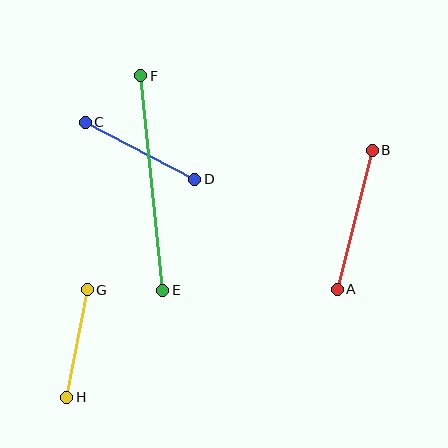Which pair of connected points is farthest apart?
Points E and F are farthest apart.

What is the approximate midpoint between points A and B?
The midpoint is at approximately (355, 220) pixels.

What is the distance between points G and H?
The distance is approximately 109 pixels.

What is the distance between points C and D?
The distance is approximately 123 pixels.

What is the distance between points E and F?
The distance is approximately 216 pixels.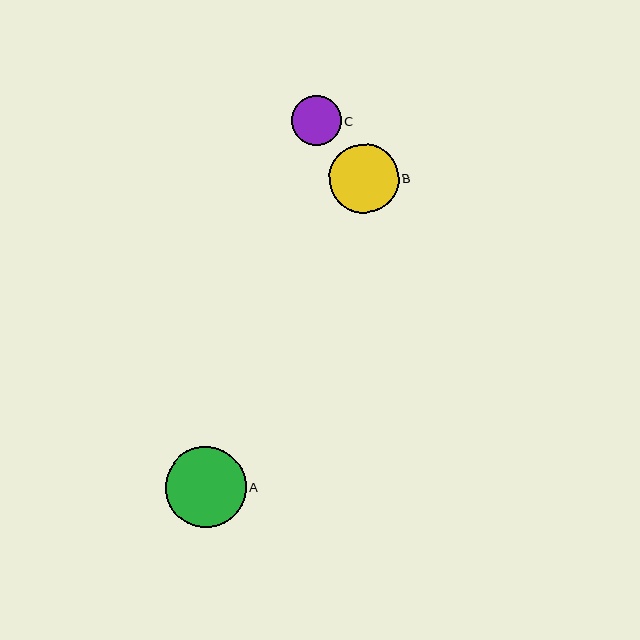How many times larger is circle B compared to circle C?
Circle B is approximately 1.4 times the size of circle C.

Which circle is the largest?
Circle A is the largest with a size of approximately 81 pixels.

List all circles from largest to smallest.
From largest to smallest: A, B, C.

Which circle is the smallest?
Circle C is the smallest with a size of approximately 50 pixels.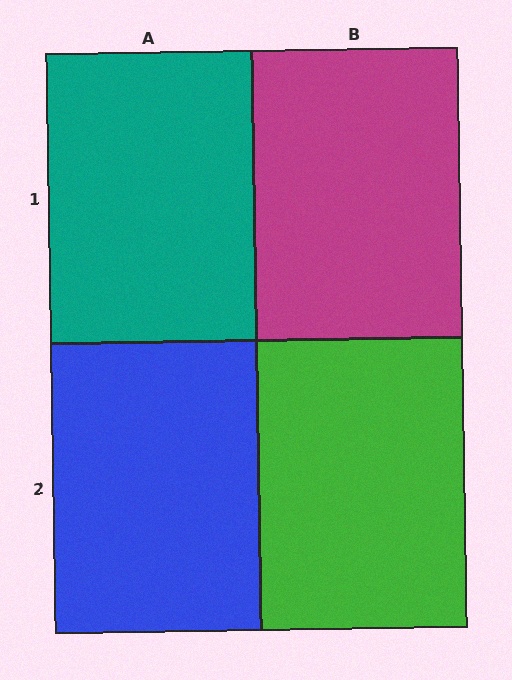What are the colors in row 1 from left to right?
Teal, magenta.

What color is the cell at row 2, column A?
Blue.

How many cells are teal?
1 cell is teal.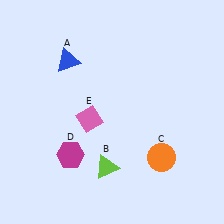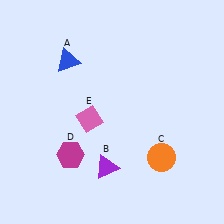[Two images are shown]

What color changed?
The triangle (B) changed from lime in Image 1 to purple in Image 2.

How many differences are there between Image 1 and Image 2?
There is 1 difference between the two images.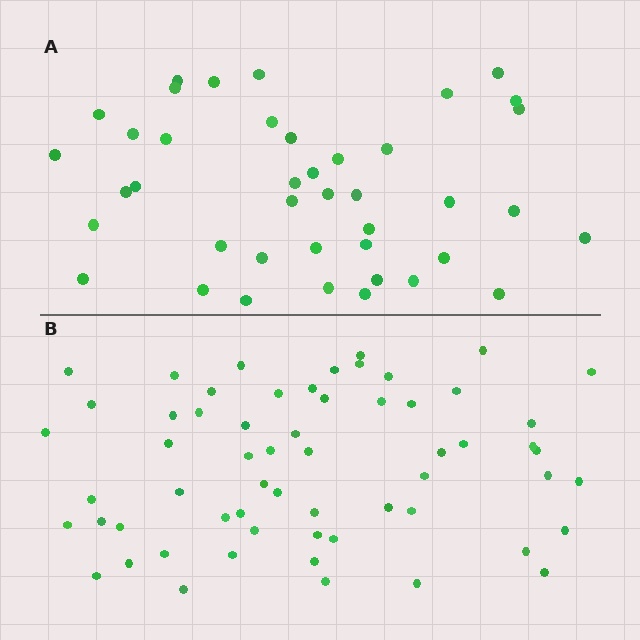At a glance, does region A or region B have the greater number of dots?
Region B (the bottom region) has more dots.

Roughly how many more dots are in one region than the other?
Region B has approximately 20 more dots than region A.